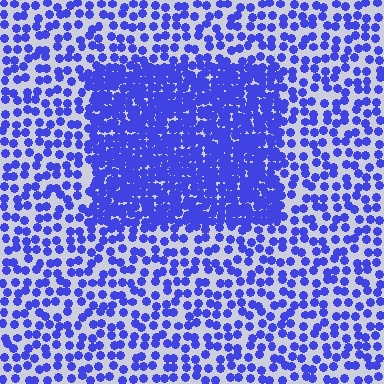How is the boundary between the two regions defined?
The boundary is defined by a change in element density (approximately 2.3x ratio). All elements are the same color, size, and shape.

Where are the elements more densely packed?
The elements are more densely packed inside the rectangle boundary.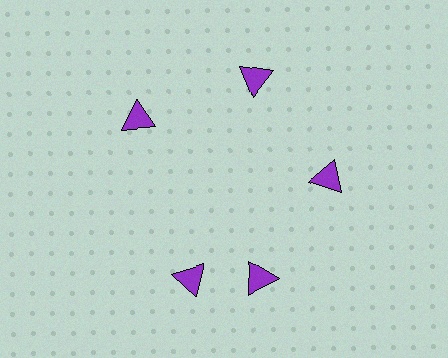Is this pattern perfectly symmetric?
No. The 5 purple triangles are arranged in a ring, but one element near the 8 o'clock position is rotated out of alignment along the ring, breaking the 5-fold rotational symmetry.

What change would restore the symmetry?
The symmetry would be restored by rotating it back into even spacing with its neighbors so that all 5 triangles sit at equal angles and equal distance from the center.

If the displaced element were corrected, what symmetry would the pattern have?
It would have 5-fold rotational symmetry — the pattern would map onto itself every 72 degrees.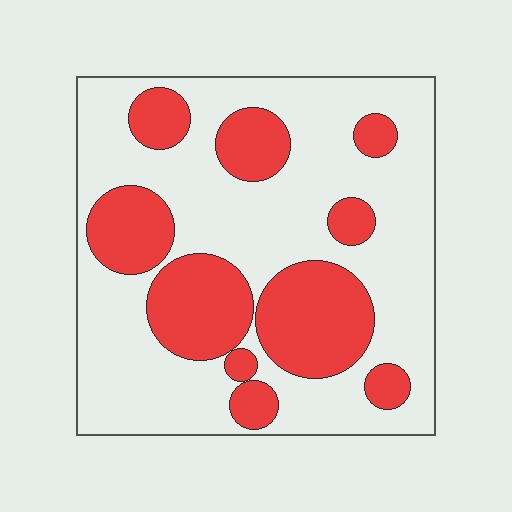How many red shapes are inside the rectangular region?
10.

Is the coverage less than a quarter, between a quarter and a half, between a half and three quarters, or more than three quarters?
Between a quarter and a half.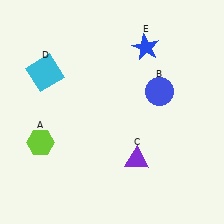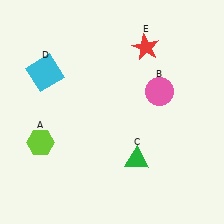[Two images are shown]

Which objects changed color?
B changed from blue to pink. C changed from purple to green. E changed from blue to red.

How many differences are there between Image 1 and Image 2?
There are 3 differences between the two images.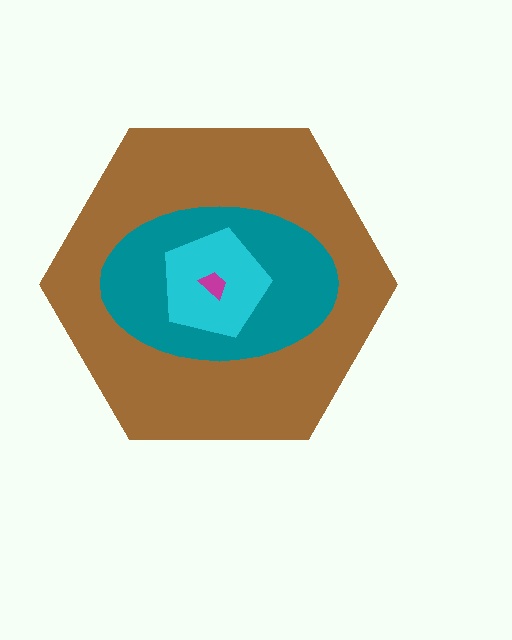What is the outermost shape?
The brown hexagon.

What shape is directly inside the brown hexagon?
The teal ellipse.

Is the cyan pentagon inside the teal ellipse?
Yes.